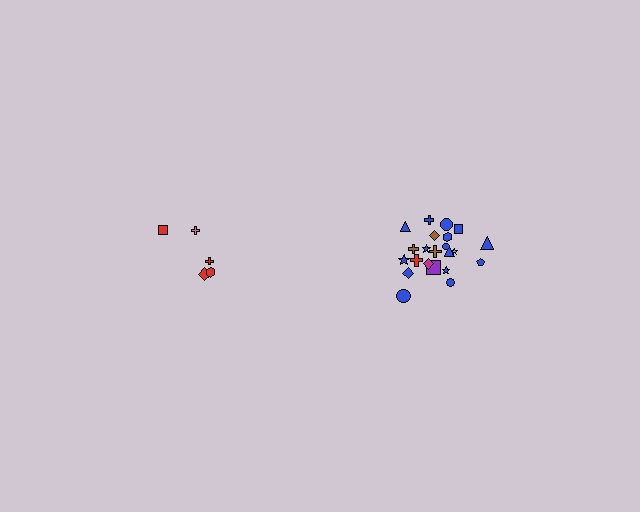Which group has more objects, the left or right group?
The right group.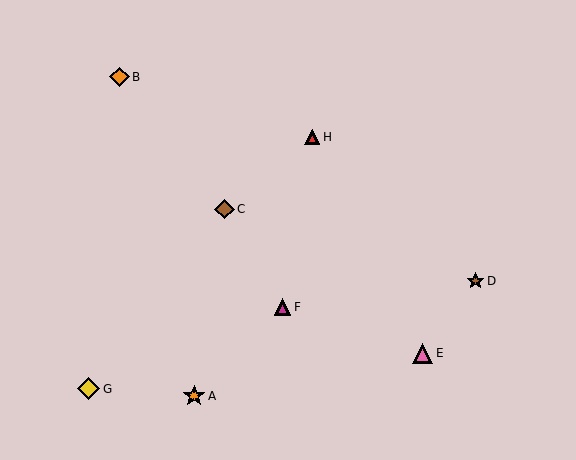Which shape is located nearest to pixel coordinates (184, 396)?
The orange star (labeled A) at (194, 396) is nearest to that location.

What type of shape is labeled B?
Shape B is an orange diamond.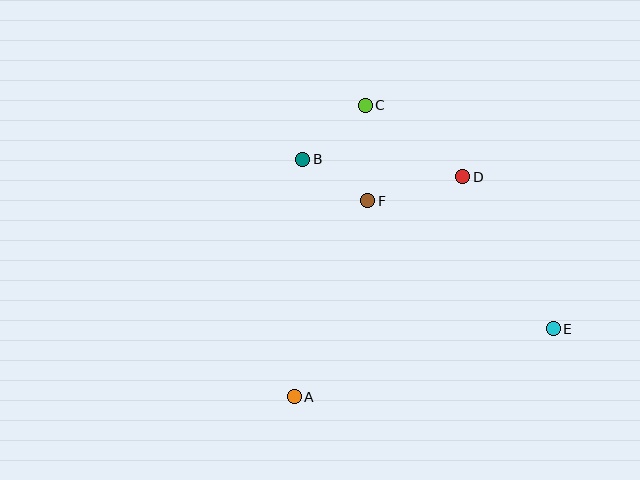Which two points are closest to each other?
Points B and F are closest to each other.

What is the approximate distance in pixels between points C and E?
The distance between C and E is approximately 292 pixels.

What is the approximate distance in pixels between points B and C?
The distance between B and C is approximately 83 pixels.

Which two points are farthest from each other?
Points B and E are farthest from each other.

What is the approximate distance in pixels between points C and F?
The distance between C and F is approximately 96 pixels.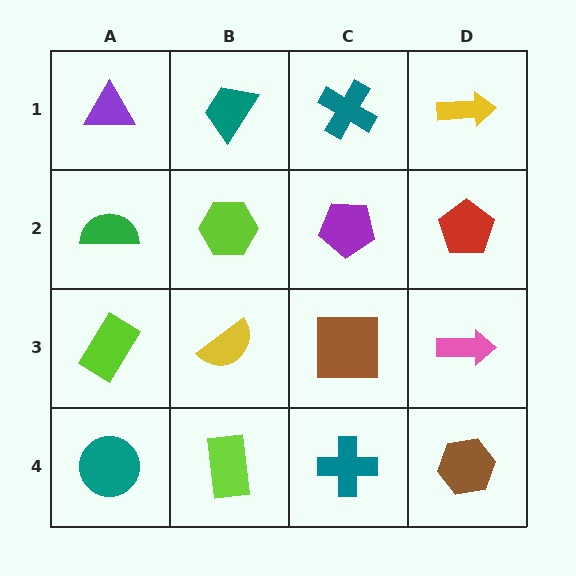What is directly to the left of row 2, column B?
A green semicircle.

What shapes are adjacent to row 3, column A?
A green semicircle (row 2, column A), a teal circle (row 4, column A), a yellow semicircle (row 3, column B).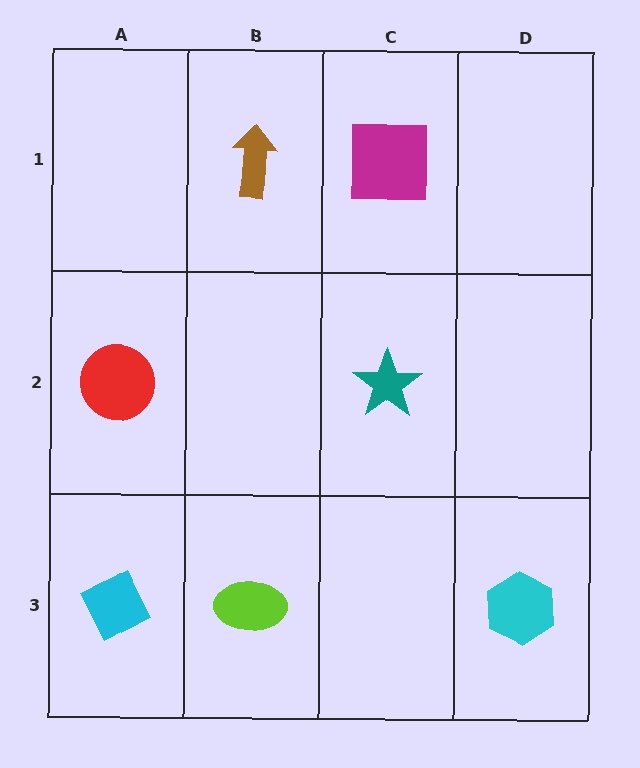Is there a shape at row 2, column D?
No, that cell is empty.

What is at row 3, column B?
A lime ellipse.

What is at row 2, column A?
A red circle.